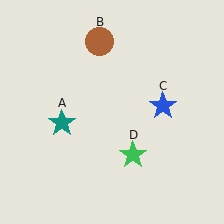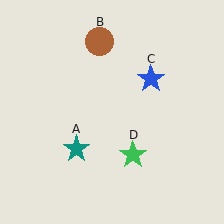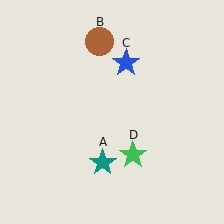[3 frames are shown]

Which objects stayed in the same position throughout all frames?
Brown circle (object B) and green star (object D) remained stationary.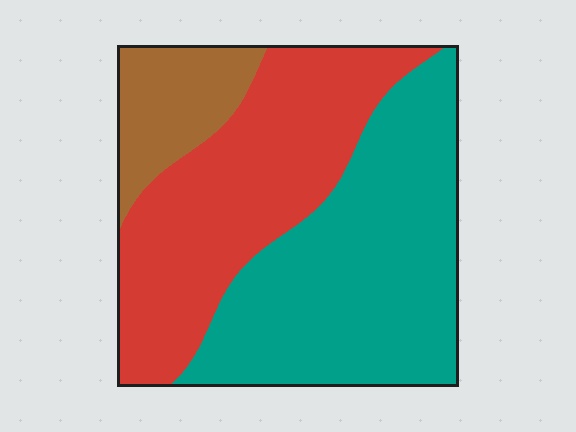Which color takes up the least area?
Brown, at roughly 15%.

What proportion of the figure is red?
Red covers about 40% of the figure.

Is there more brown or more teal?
Teal.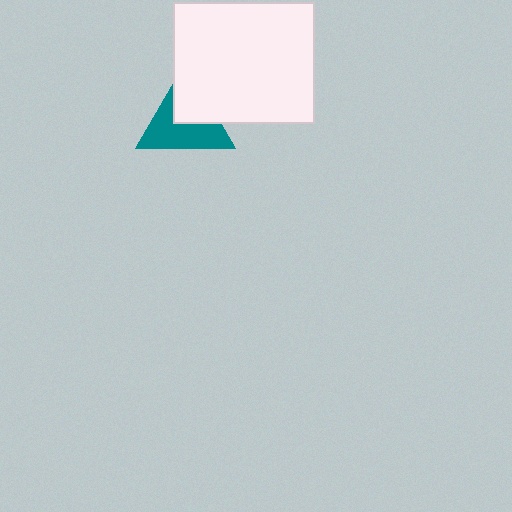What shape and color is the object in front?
The object in front is a white rectangle.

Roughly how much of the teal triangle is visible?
About half of it is visible (roughly 61%).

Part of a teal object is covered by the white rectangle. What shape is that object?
It is a triangle.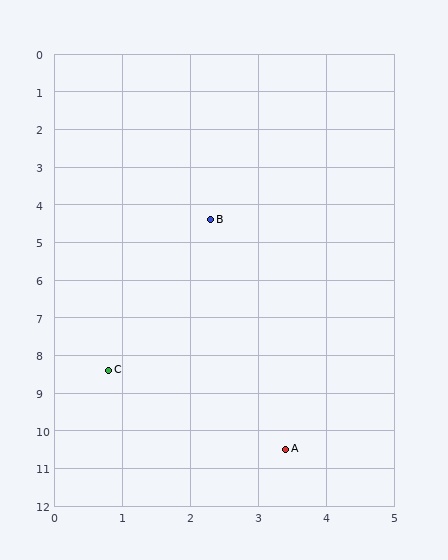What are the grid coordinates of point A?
Point A is at approximately (3.4, 10.5).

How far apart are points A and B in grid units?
Points A and B are about 6.2 grid units apart.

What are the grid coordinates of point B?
Point B is at approximately (2.3, 4.4).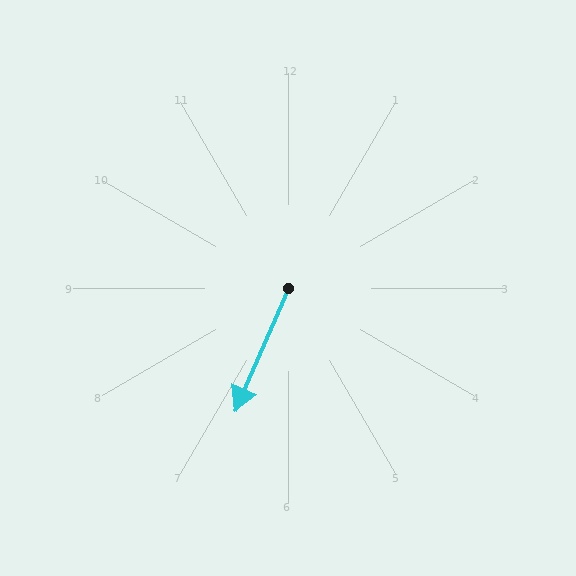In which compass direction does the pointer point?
Southwest.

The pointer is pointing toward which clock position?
Roughly 7 o'clock.